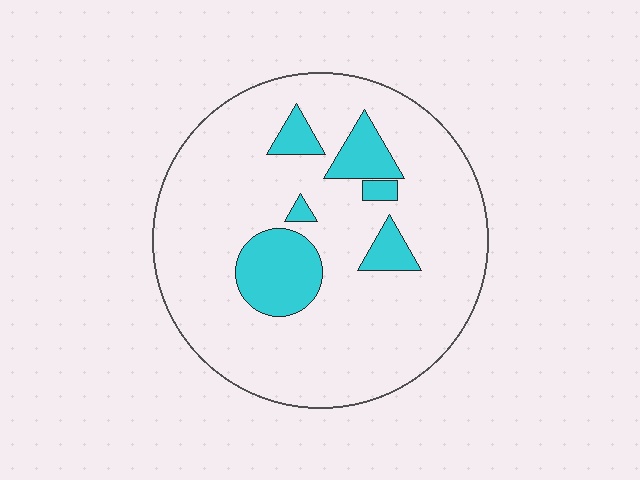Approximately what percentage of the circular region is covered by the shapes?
Approximately 15%.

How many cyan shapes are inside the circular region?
6.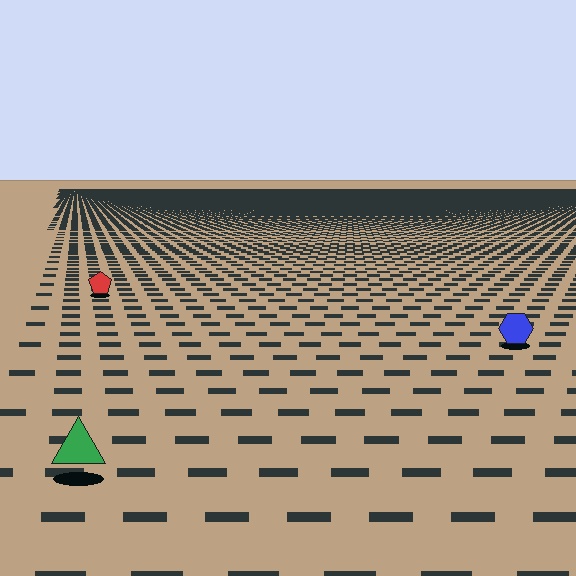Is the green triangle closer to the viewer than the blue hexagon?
Yes. The green triangle is closer — you can tell from the texture gradient: the ground texture is coarser near it.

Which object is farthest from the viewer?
The red pentagon is farthest from the viewer. It appears smaller and the ground texture around it is denser.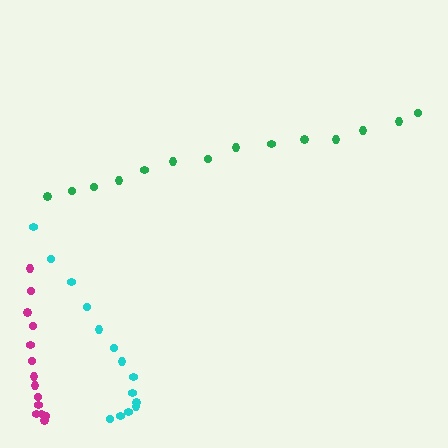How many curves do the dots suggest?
There are 3 distinct paths.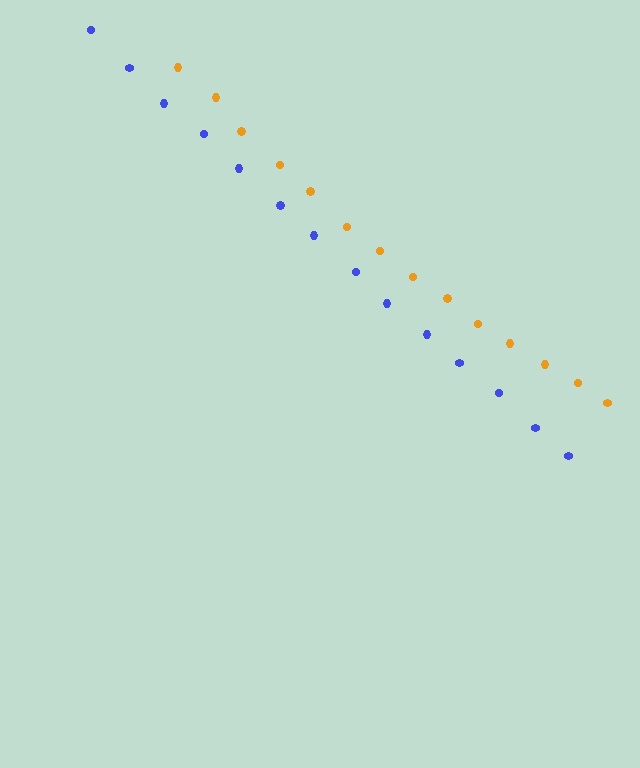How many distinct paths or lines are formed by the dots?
There are 2 distinct paths.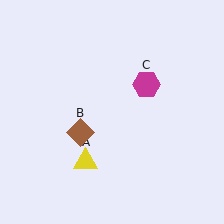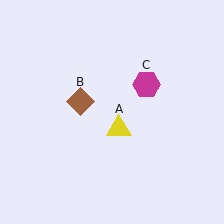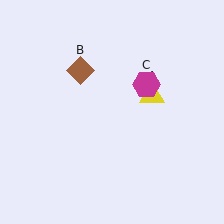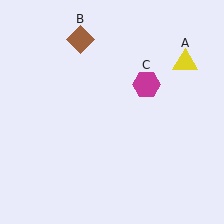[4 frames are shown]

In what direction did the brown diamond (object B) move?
The brown diamond (object B) moved up.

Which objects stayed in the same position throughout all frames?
Magenta hexagon (object C) remained stationary.